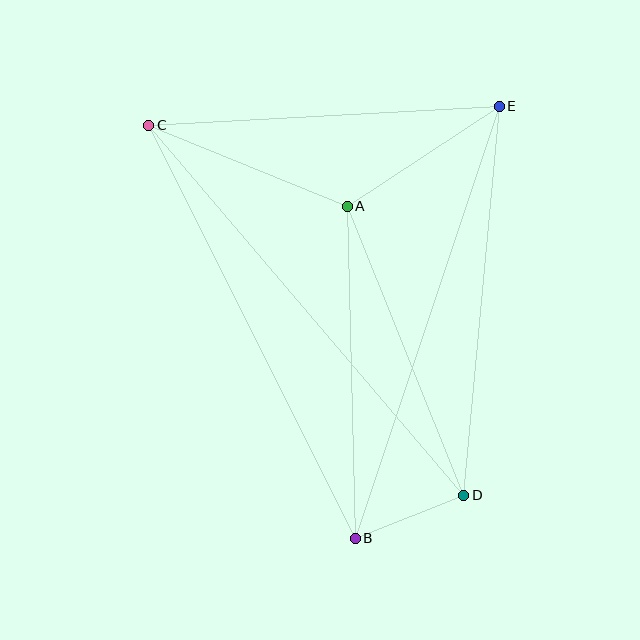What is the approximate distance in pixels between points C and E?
The distance between C and E is approximately 351 pixels.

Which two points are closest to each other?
Points B and D are closest to each other.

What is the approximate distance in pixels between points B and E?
The distance between B and E is approximately 455 pixels.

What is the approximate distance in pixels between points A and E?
The distance between A and E is approximately 182 pixels.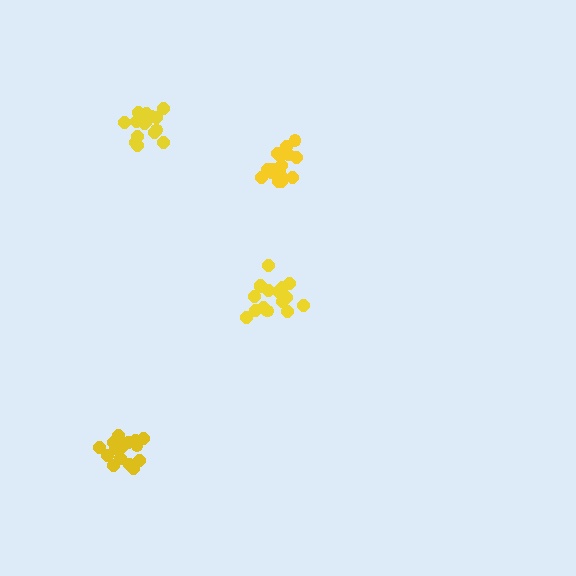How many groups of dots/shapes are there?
There are 4 groups.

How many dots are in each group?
Group 1: 15 dots, Group 2: 16 dots, Group 3: 15 dots, Group 4: 17 dots (63 total).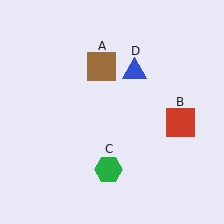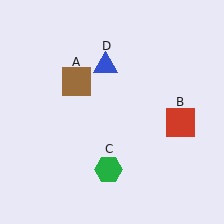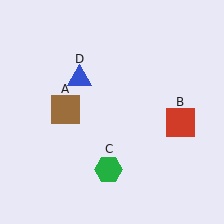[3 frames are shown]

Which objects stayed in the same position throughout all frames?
Red square (object B) and green hexagon (object C) remained stationary.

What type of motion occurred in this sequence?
The brown square (object A), blue triangle (object D) rotated counterclockwise around the center of the scene.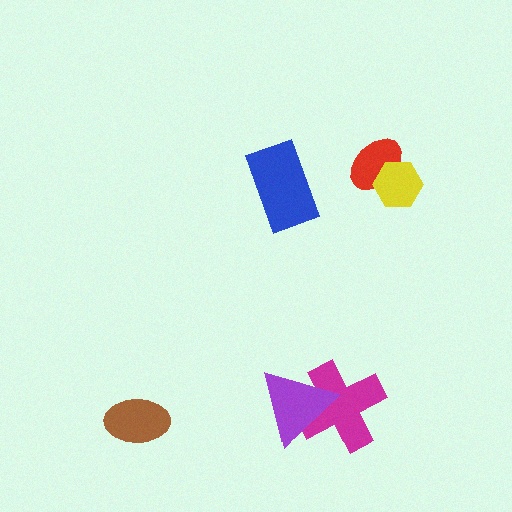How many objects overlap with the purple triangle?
1 object overlaps with the purple triangle.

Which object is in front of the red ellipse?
The yellow hexagon is in front of the red ellipse.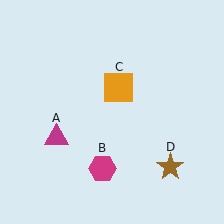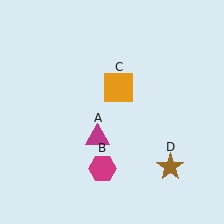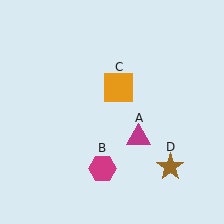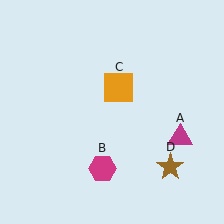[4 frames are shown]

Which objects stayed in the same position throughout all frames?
Magenta hexagon (object B) and orange square (object C) and brown star (object D) remained stationary.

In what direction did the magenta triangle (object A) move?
The magenta triangle (object A) moved right.